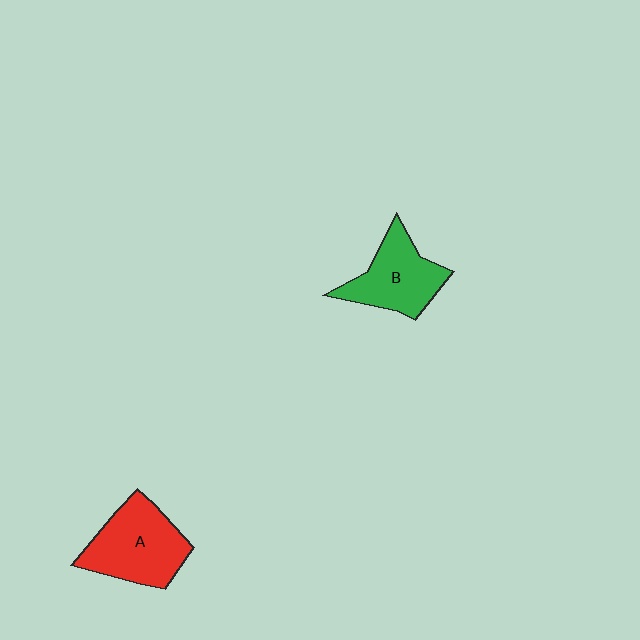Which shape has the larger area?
Shape A (red).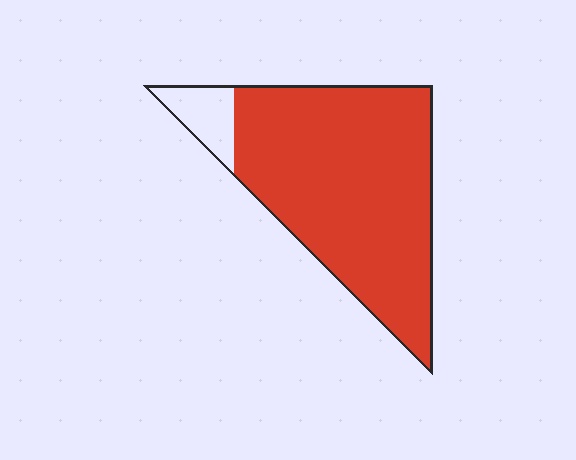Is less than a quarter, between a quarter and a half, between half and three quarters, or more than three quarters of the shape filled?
More than three quarters.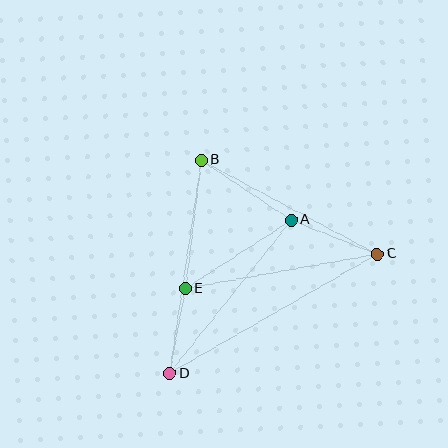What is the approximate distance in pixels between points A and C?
The distance between A and C is approximately 93 pixels.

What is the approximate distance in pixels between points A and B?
The distance between A and B is approximately 108 pixels.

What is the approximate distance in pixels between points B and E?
The distance between B and E is approximately 129 pixels.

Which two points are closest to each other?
Points D and E are closest to each other.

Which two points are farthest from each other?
Points C and D are farthest from each other.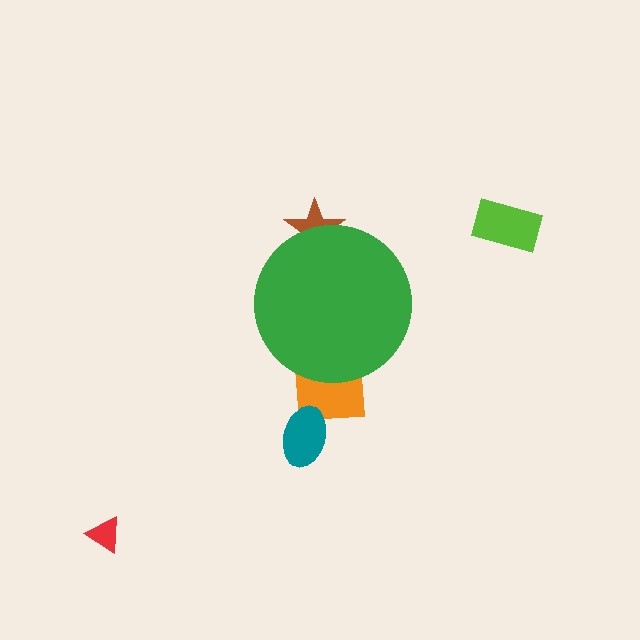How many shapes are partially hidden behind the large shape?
2 shapes are partially hidden.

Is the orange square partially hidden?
Yes, the orange square is partially hidden behind the green circle.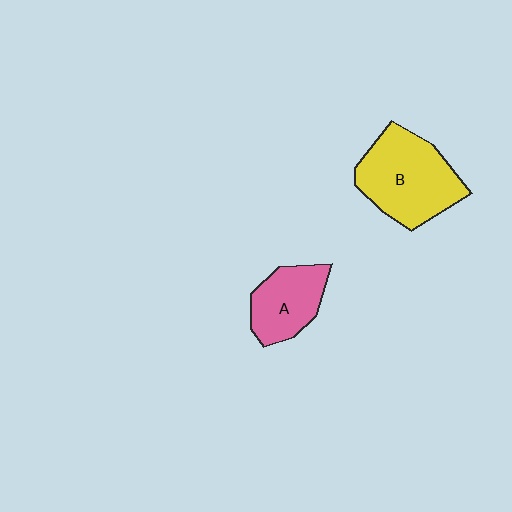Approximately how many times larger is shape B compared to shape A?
Approximately 1.6 times.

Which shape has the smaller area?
Shape A (pink).